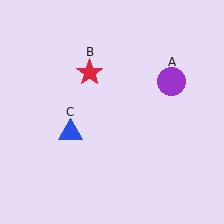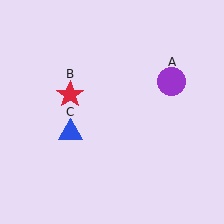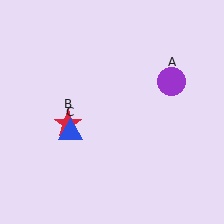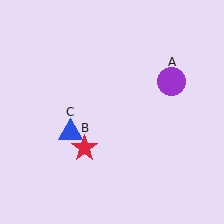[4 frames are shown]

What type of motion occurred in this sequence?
The red star (object B) rotated counterclockwise around the center of the scene.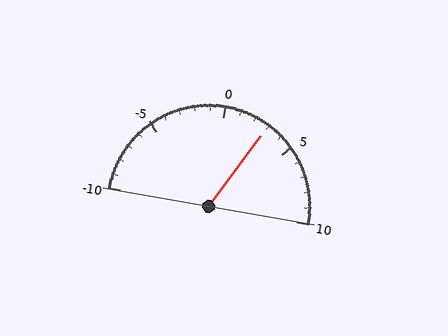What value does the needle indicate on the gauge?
The needle indicates approximately 3.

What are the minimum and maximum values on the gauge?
The gauge ranges from -10 to 10.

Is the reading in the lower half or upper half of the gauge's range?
The reading is in the upper half of the range (-10 to 10).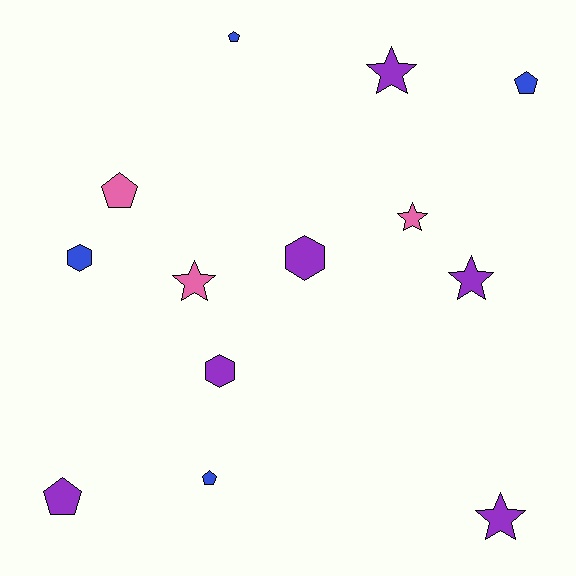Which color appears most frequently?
Purple, with 6 objects.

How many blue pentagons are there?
There are 3 blue pentagons.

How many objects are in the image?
There are 13 objects.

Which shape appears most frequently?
Star, with 5 objects.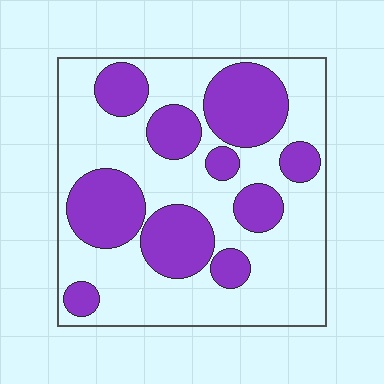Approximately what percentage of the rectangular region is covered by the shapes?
Approximately 35%.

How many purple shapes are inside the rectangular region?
10.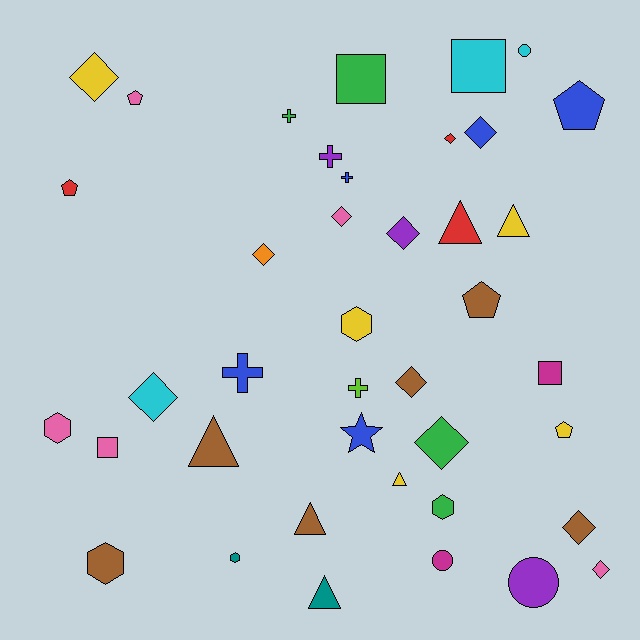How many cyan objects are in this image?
There are 3 cyan objects.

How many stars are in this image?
There is 1 star.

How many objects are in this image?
There are 40 objects.